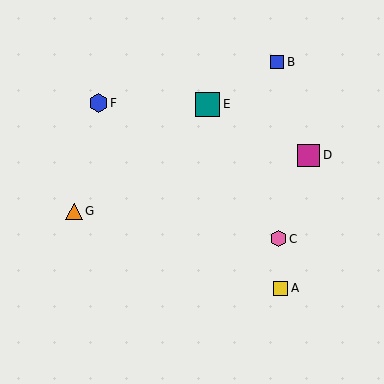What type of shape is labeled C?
Shape C is a pink hexagon.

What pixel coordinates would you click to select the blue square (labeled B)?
Click at (277, 62) to select the blue square B.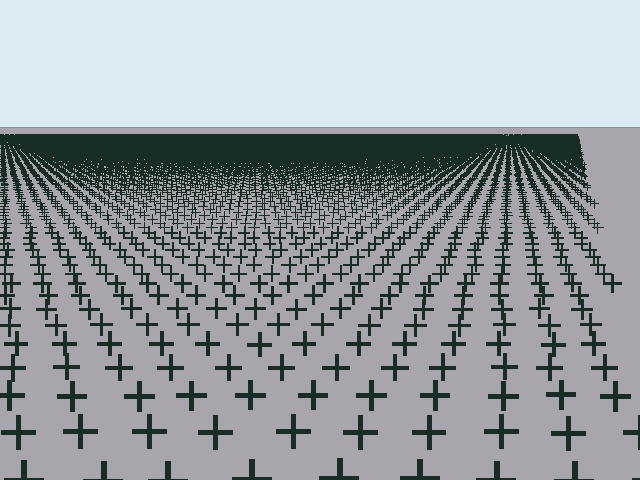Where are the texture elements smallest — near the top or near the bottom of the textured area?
Near the top.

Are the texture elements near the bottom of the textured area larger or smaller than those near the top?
Larger. Near the bottom, elements are closer to the viewer and appear at a bigger on-screen size.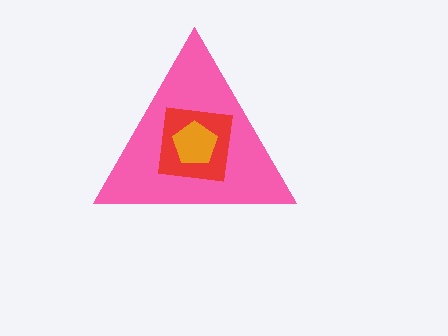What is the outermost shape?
The pink triangle.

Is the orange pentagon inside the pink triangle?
Yes.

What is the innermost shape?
The orange pentagon.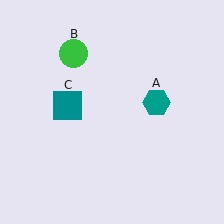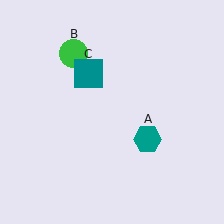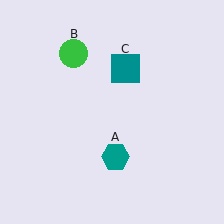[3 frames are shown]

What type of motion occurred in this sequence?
The teal hexagon (object A), teal square (object C) rotated clockwise around the center of the scene.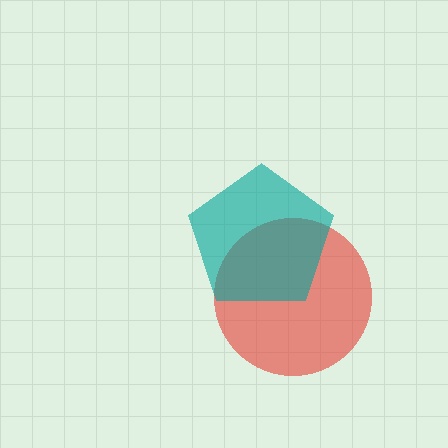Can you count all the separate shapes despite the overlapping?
Yes, there are 2 separate shapes.